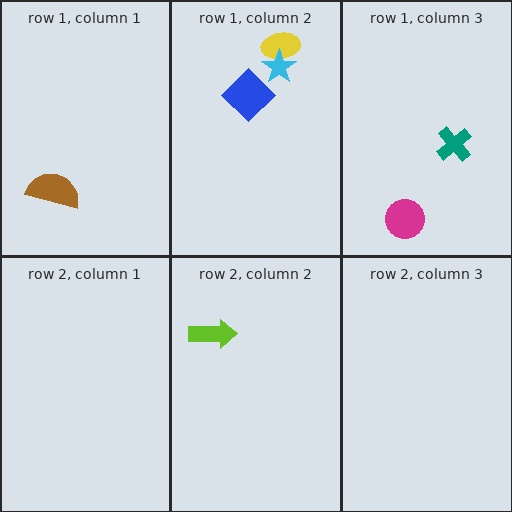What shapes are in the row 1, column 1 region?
The brown semicircle.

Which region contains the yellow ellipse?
The row 1, column 2 region.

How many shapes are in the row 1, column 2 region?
3.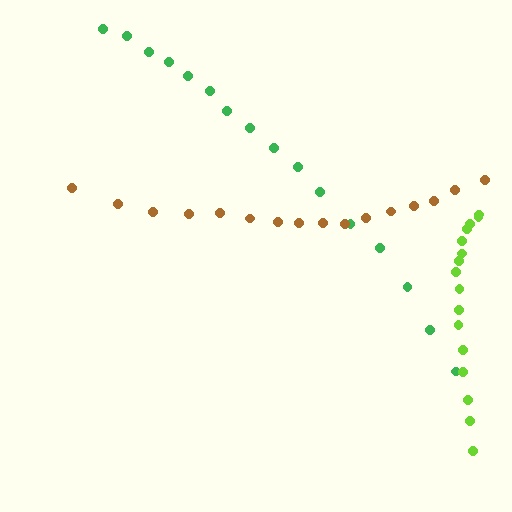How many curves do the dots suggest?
There are 3 distinct paths.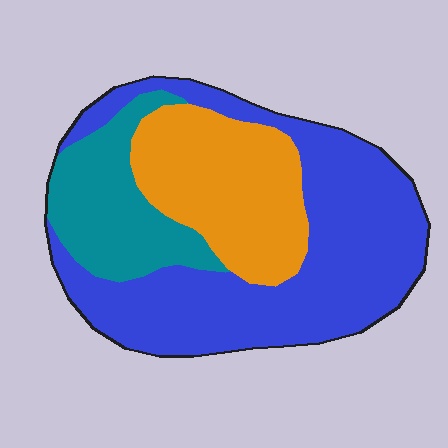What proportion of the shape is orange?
Orange takes up about one quarter (1/4) of the shape.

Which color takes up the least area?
Teal, at roughly 20%.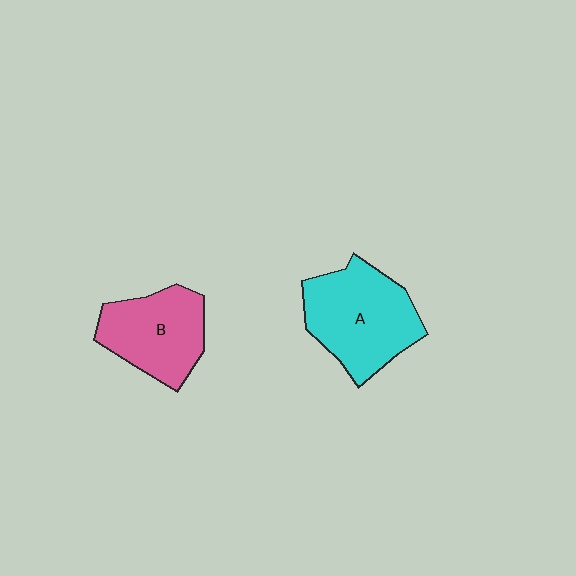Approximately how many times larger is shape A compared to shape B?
Approximately 1.2 times.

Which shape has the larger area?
Shape A (cyan).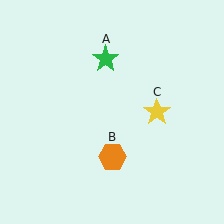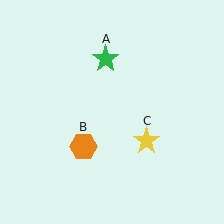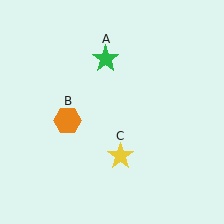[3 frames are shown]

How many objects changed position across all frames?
2 objects changed position: orange hexagon (object B), yellow star (object C).